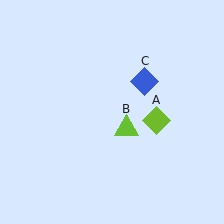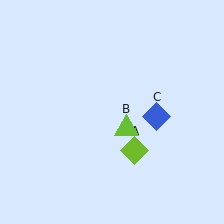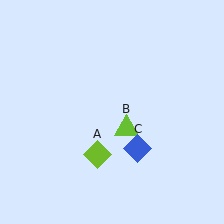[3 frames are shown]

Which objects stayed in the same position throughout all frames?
Lime triangle (object B) remained stationary.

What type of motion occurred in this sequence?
The lime diamond (object A), blue diamond (object C) rotated clockwise around the center of the scene.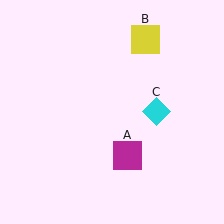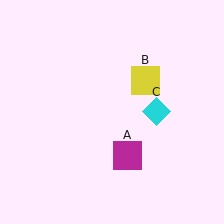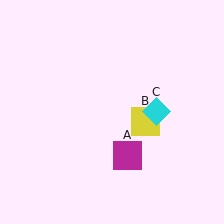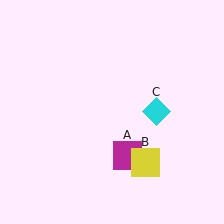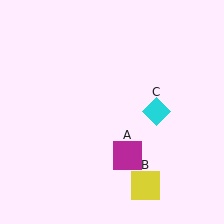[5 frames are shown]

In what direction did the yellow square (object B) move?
The yellow square (object B) moved down.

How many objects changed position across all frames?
1 object changed position: yellow square (object B).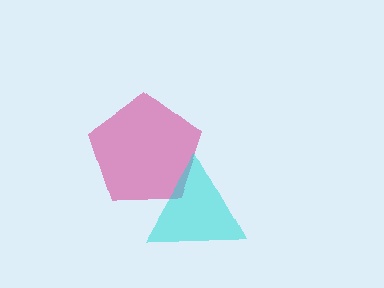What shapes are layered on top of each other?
The layered shapes are: a magenta pentagon, a cyan triangle.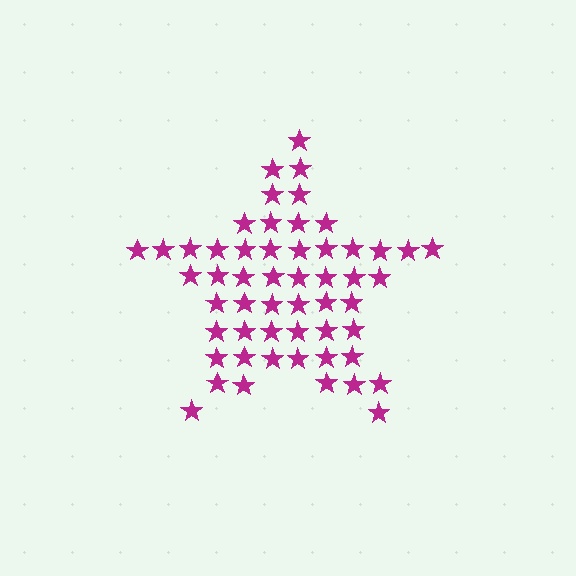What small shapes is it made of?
It is made of small stars.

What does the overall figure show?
The overall figure shows a star.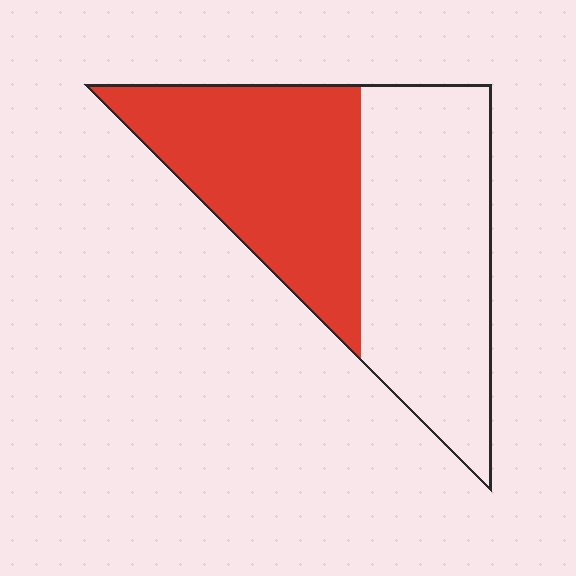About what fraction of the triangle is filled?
About one half (1/2).